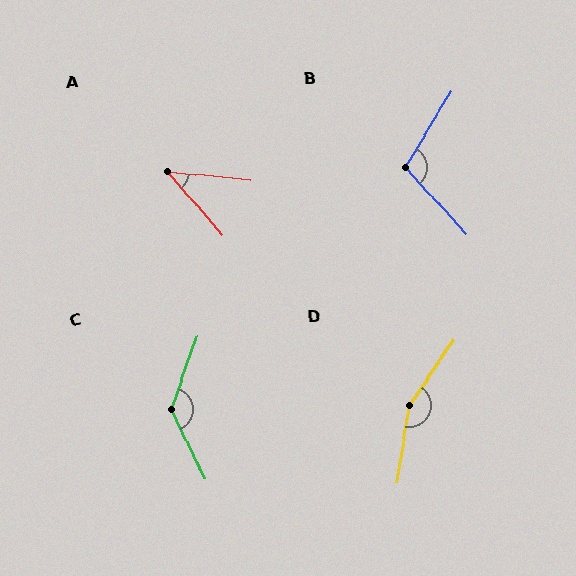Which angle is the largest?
D, at approximately 154 degrees.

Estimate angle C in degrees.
Approximately 135 degrees.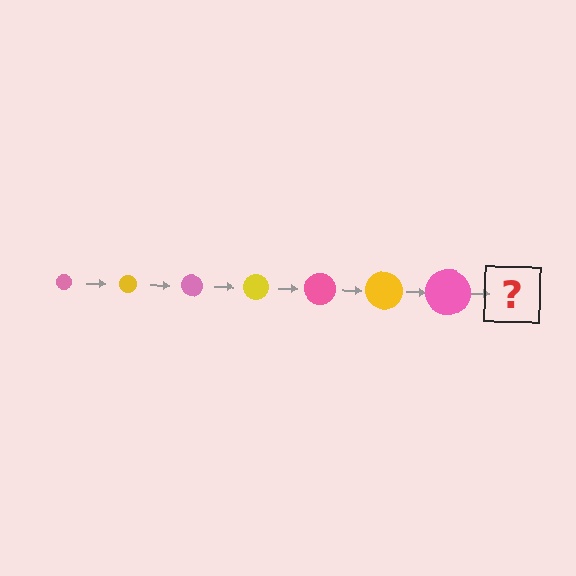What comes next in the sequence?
The next element should be a yellow circle, larger than the previous one.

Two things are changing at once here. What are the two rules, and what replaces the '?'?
The two rules are that the circle grows larger each step and the color cycles through pink and yellow. The '?' should be a yellow circle, larger than the previous one.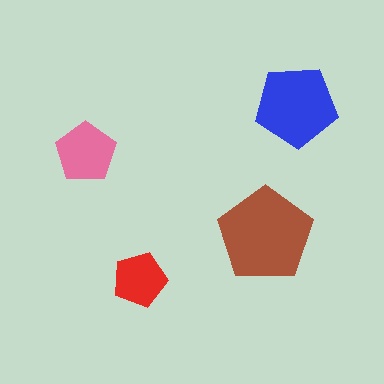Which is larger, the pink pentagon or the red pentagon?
The pink one.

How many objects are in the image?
There are 4 objects in the image.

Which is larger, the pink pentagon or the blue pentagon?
The blue one.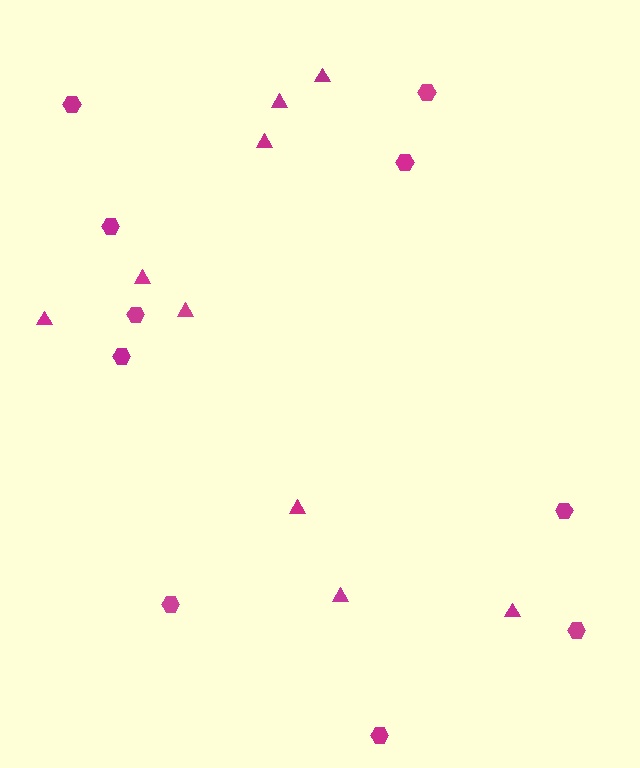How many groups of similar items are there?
There are 2 groups: one group of hexagons (10) and one group of triangles (9).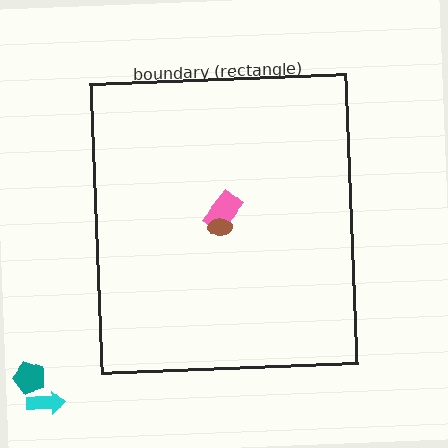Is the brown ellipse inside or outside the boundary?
Inside.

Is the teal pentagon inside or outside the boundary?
Outside.